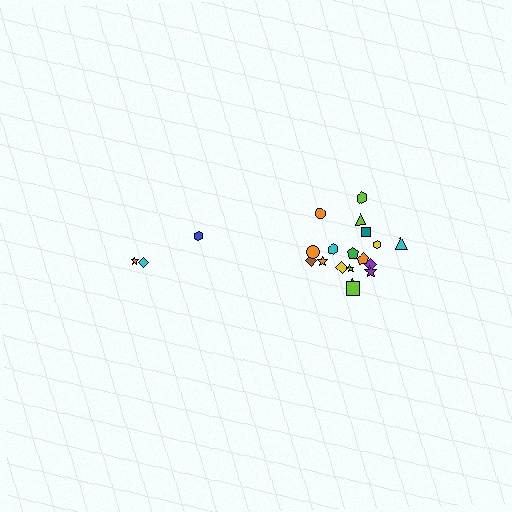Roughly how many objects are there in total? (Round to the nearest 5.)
Roughly 20 objects in total.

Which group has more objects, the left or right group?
The right group.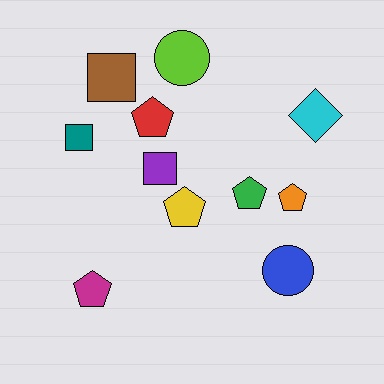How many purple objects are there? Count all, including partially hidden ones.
There is 1 purple object.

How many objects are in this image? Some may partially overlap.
There are 11 objects.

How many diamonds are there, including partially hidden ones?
There is 1 diamond.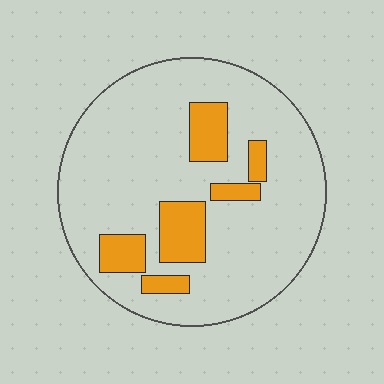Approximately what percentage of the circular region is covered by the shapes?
Approximately 15%.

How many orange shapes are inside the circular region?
6.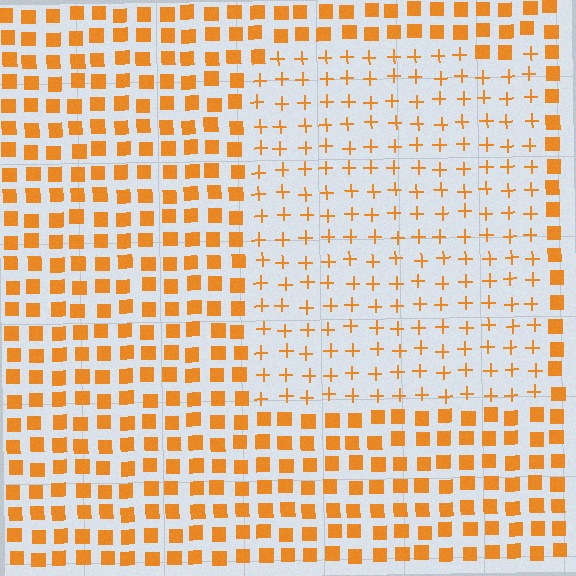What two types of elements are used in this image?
The image uses plus signs inside the rectangle region and squares outside it.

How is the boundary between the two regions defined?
The boundary is defined by a change in element shape: plus signs inside vs. squares outside. All elements share the same color and spacing.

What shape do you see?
I see a rectangle.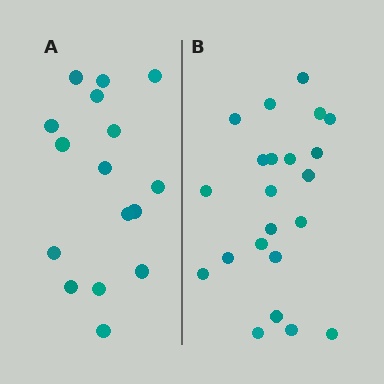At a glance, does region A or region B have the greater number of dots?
Region B (the right region) has more dots.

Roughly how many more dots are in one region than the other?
Region B has about 6 more dots than region A.